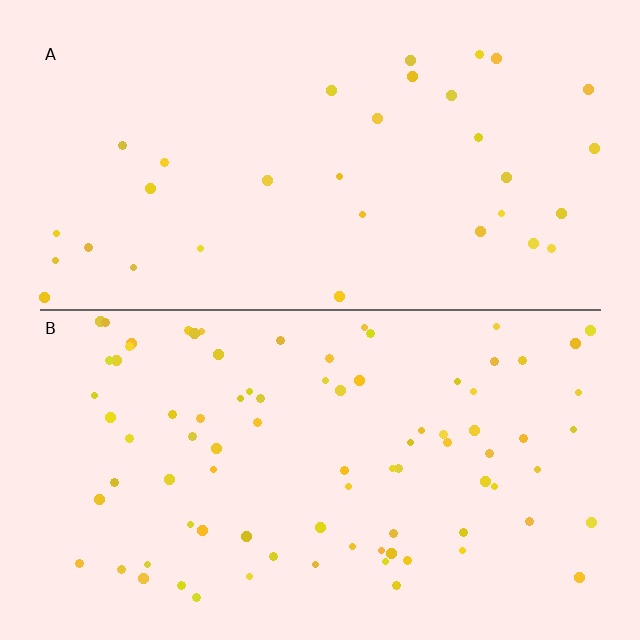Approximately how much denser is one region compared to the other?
Approximately 2.5× — region B over region A.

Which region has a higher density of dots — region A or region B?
B (the bottom).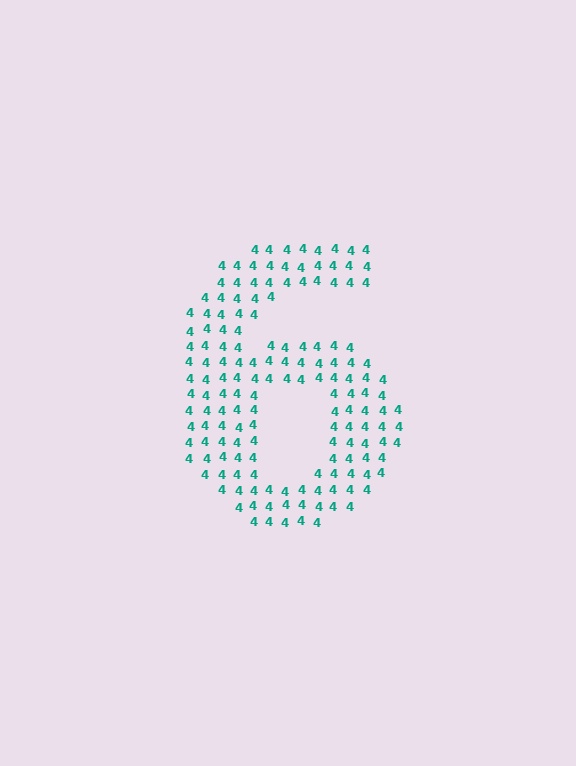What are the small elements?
The small elements are digit 4's.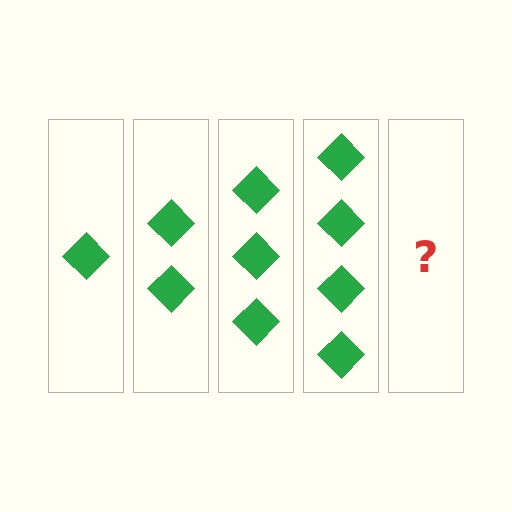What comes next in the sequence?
The next element should be 5 diamonds.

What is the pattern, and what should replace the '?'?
The pattern is that each step adds one more diamond. The '?' should be 5 diamonds.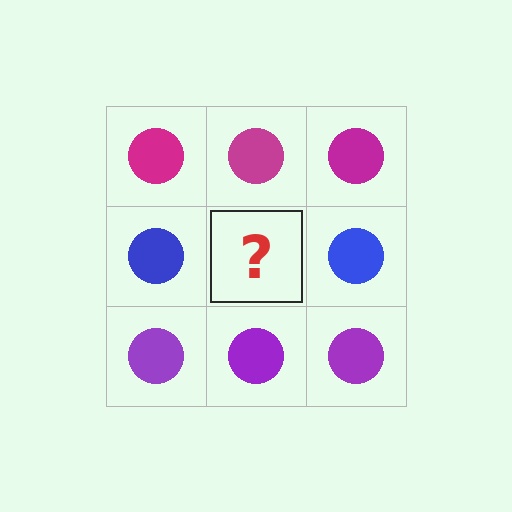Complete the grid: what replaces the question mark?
The question mark should be replaced with a blue circle.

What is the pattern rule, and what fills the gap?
The rule is that each row has a consistent color. The gap should be filled with a blue circle.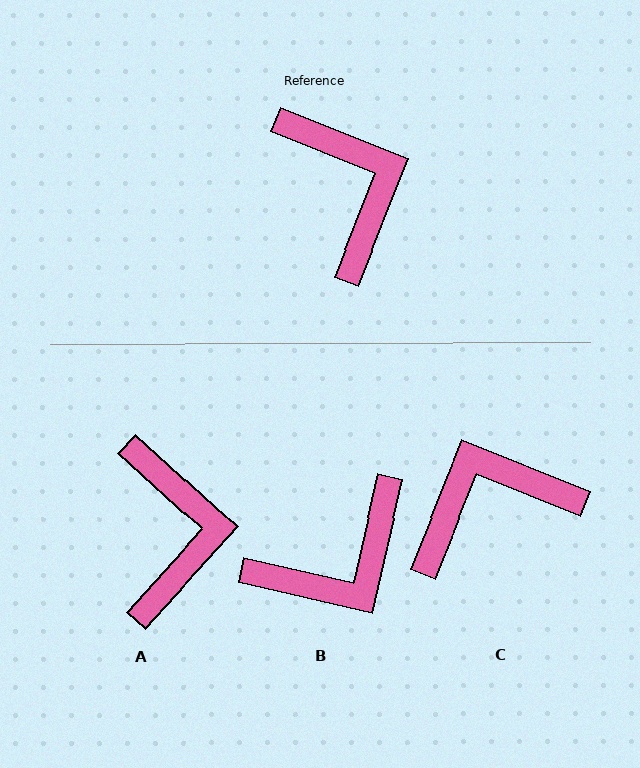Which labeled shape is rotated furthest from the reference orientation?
C, about 90 degrees away.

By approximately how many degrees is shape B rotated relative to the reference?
Approximately 81 degrees clockwise.